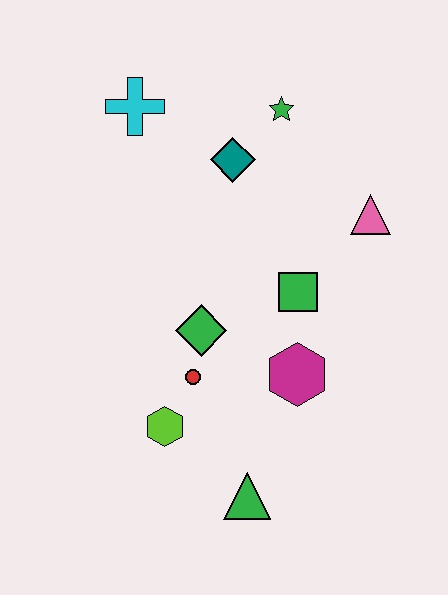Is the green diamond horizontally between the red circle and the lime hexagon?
No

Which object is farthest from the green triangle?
The cyan cross is farthest from the green triangle.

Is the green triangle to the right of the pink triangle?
No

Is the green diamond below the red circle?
No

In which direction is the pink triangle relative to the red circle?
The pink triangle is to the right of the red circle.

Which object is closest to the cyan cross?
The teal diamond is closest to the cyan cross.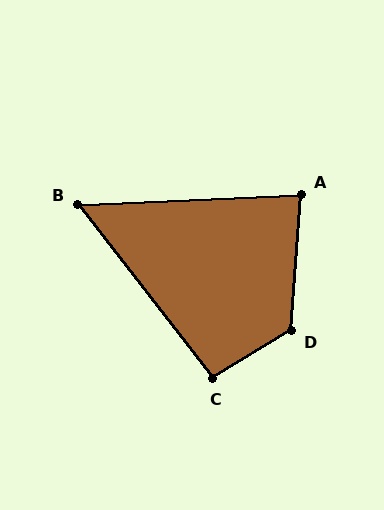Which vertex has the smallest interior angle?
B, at approximately 55 degrees.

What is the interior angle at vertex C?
Approximately 97 degrees (obtuse).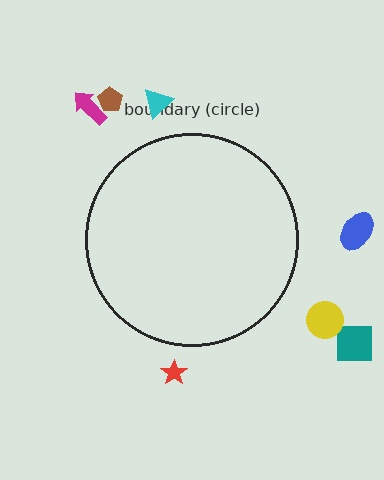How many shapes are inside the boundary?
0 inside, 7 outside.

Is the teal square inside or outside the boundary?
Outside.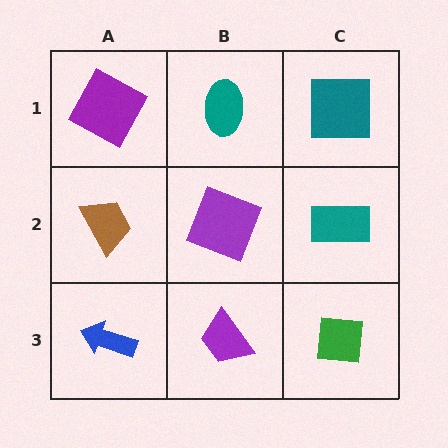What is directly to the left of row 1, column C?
A teal ellipse.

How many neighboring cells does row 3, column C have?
2.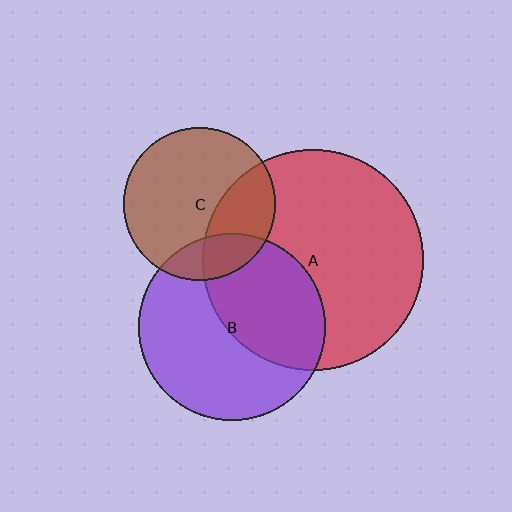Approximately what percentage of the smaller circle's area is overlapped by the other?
Approximately 45%.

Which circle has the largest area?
Circle A (red).